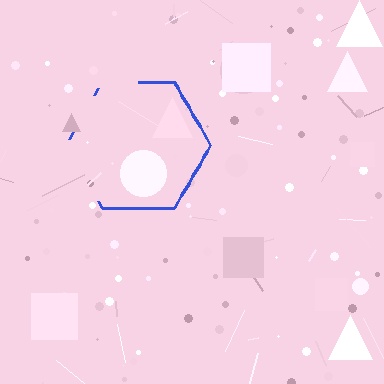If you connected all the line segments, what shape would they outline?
They would outline a hexagon.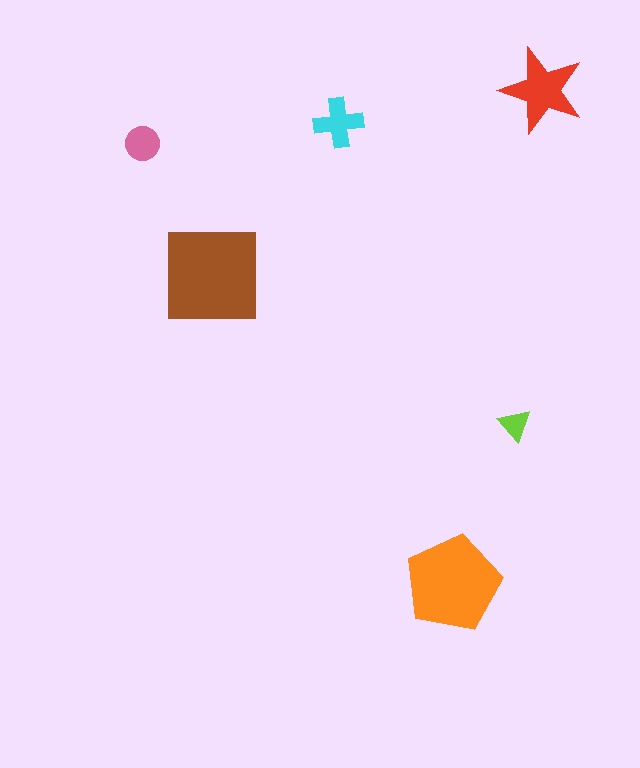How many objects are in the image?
There are 6 objects in the image.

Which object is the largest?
The brown square.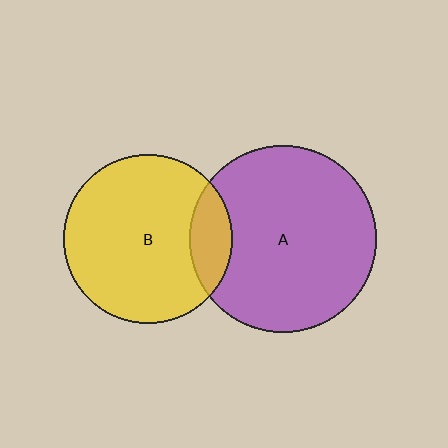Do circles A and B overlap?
Yes.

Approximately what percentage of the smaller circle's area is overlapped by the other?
Approximately 15%.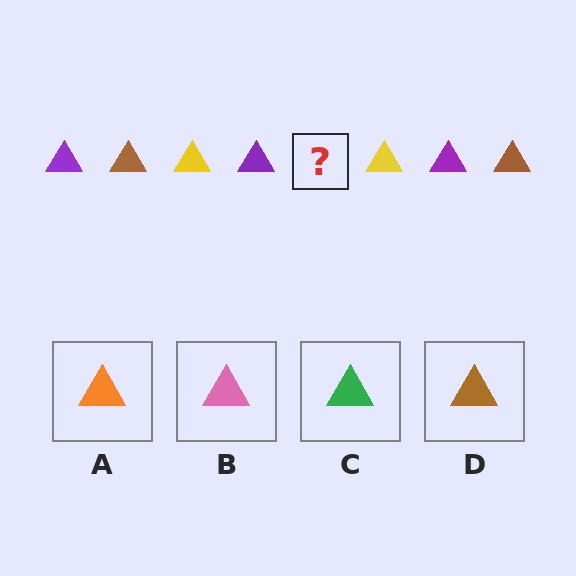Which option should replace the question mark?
Option D.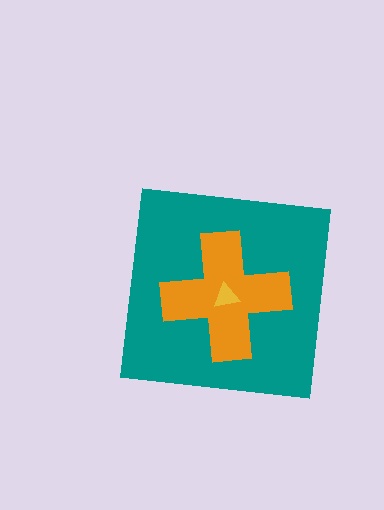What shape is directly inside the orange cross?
The yellow triangle.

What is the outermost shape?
The teal square.